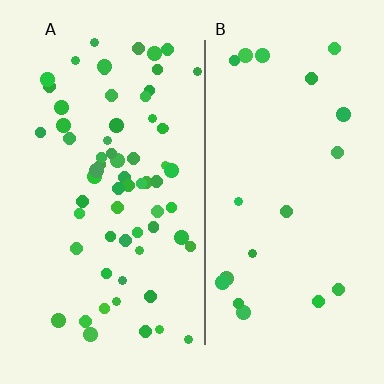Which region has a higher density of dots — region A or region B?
A (the left).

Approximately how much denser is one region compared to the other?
Approximately 3.3× — region A over region B.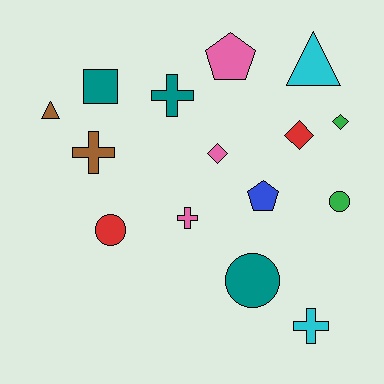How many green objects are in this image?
There are 2 green objects.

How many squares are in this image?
There is 1 square.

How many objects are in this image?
There are 15 objects.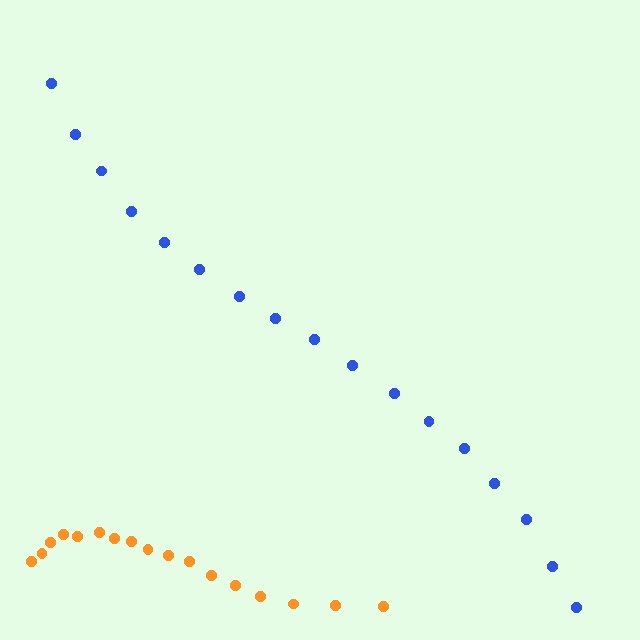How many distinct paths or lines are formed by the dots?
There are 2 distinct paths.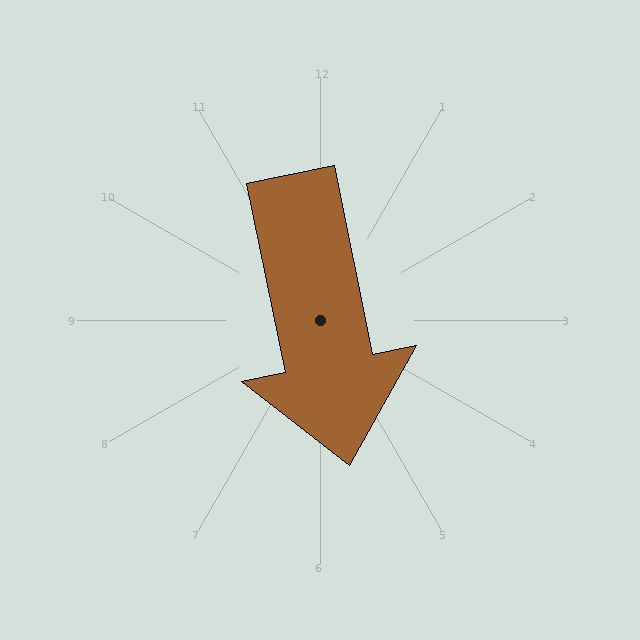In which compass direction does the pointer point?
South.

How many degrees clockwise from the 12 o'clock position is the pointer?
Approximately 169 degrees.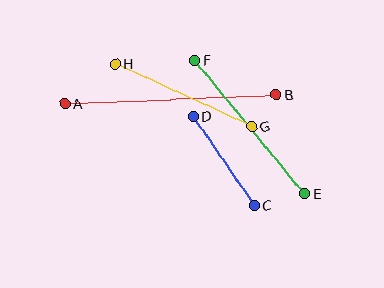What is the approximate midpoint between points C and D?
The midpoint is at approximately (224, 161) pixels.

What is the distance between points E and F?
The distance is approximately 173 pixels.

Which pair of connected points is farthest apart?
Points A and B are farthest apart.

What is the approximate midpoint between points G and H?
The midpoint is at approximately (184, 96) pixels.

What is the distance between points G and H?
The distance is approximately 150 pixels.